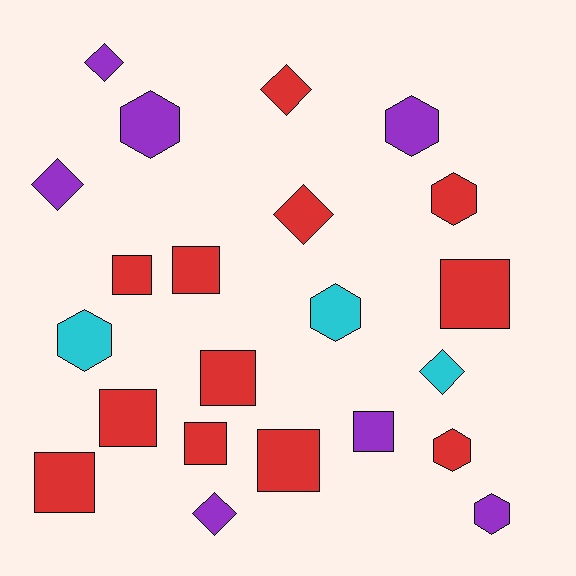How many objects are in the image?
There are 22 objects.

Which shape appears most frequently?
Square, with 9 objects.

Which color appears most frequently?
Red, with 12 objects.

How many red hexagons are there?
There are 2 red hexagons.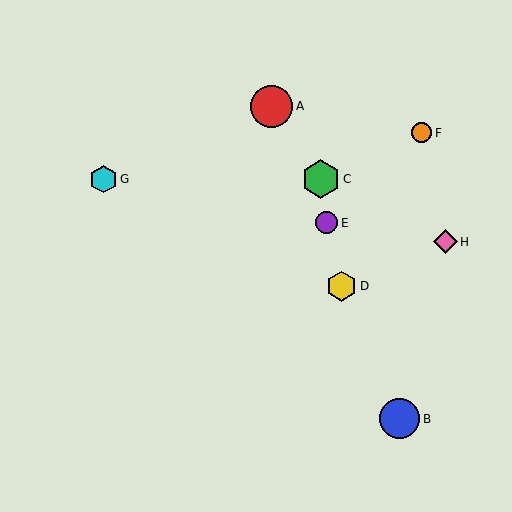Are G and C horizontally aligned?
Yes, both are at y≈179.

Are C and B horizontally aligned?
No, C is at y≈179 and B is at y≈419.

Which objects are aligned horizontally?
Objects C, G are aligned horizontally.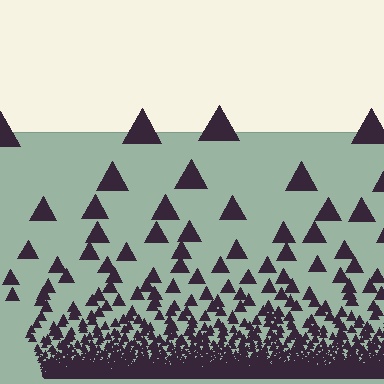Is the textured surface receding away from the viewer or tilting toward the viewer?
The surface appears to tilt toward the viewer. Texture elements get larger and sparser toward the top.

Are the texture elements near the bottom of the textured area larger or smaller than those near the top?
Smaller. The gradient is inverted — elements near the bottom are smaller and denser.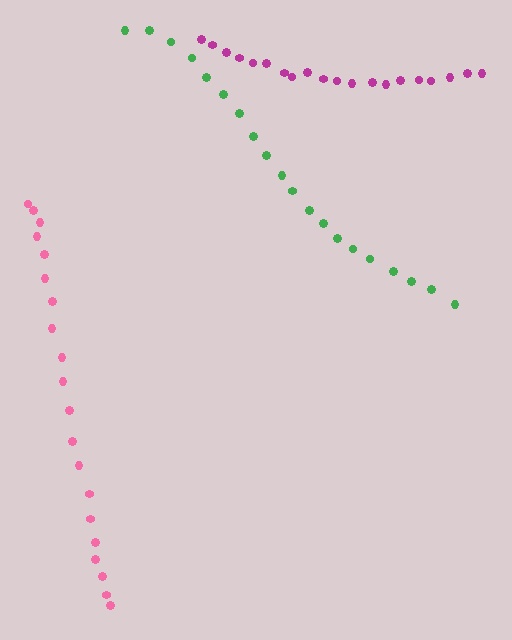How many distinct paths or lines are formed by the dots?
There are 3 distinct paths.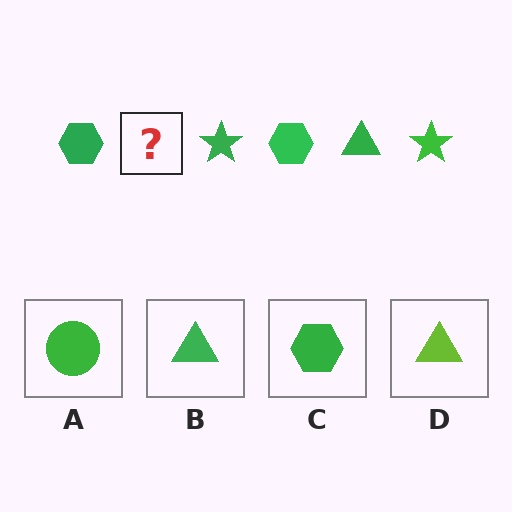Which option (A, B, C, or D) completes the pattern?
B.